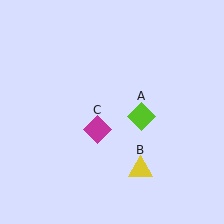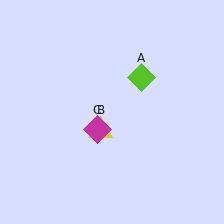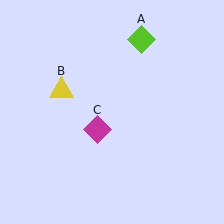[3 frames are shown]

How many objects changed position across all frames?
2 objects changed position: lime diamond (object A), yellow triangle (object B).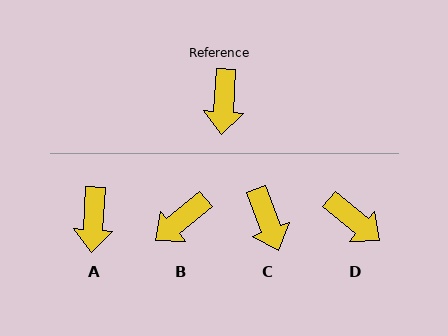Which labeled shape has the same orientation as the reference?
A.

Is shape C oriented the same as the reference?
No, it is off by about 24 degrees.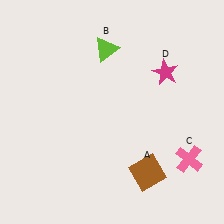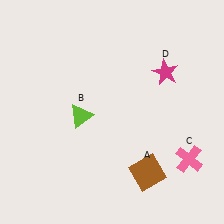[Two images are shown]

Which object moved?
The lime triangle (B) moved down.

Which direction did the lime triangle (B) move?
The lime triangle (B) moved down.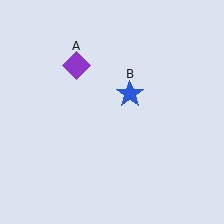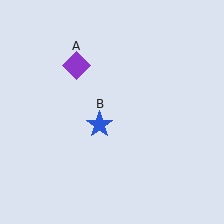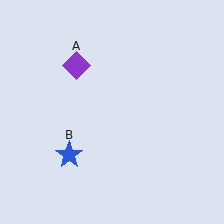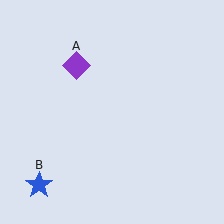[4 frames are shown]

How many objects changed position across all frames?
1 object changed position: blue star (object B).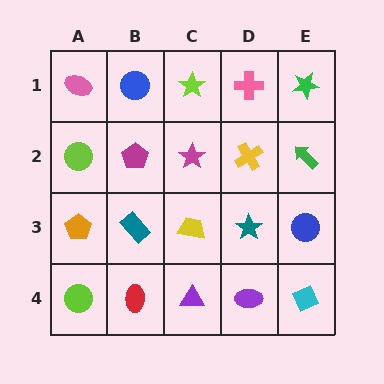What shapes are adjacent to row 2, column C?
A lime star (row 1, column C), a yellow trapezoid (row 3, column C), a magenta pentagon (row 2, column B), a yellow cross (row 2, column D).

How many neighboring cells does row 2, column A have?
3.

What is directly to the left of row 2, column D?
A magenta star.